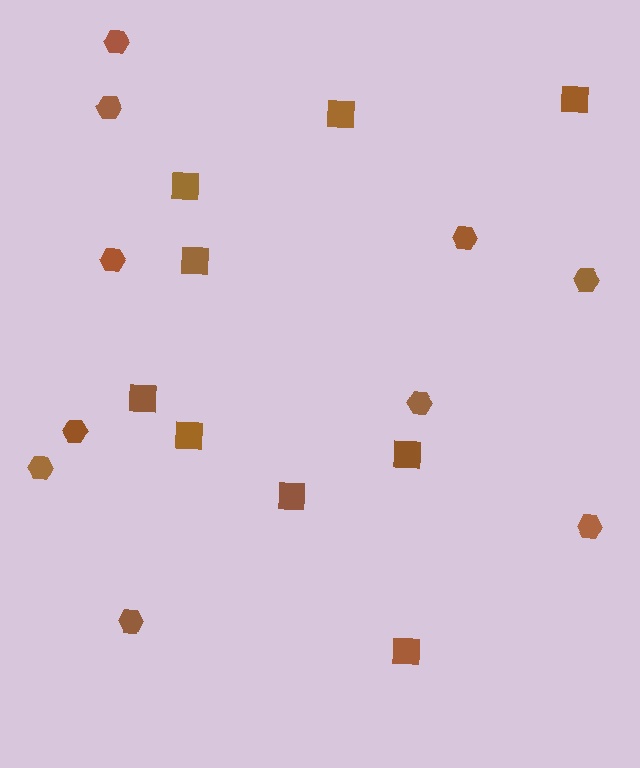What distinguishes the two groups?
There are 2 groups: one group of squares (9) and one group of hexagons (10).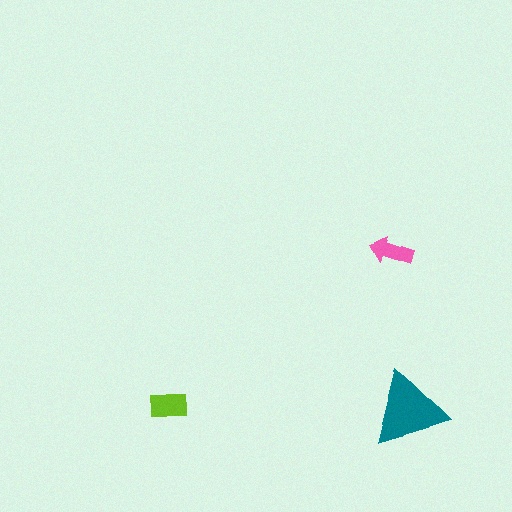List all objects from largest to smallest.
The teal triangle, the lime rectangle, the pink arrow.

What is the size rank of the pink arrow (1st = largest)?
3rd.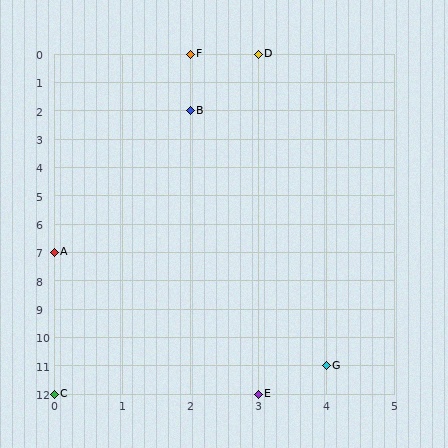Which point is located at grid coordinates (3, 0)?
Point D is at (3, 0).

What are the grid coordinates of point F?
Point F is at grid coordinates (2, 0).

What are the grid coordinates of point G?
Point G is at grid coordinates (4, 11).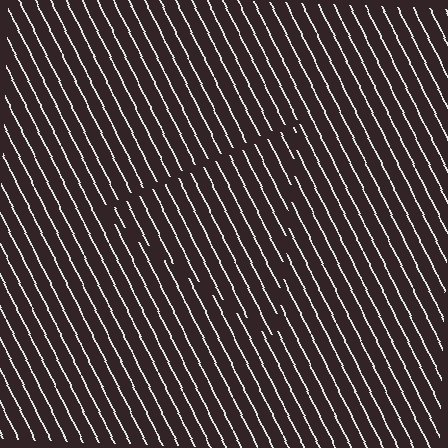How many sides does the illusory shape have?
3 sides — the line-ends trace a triangle.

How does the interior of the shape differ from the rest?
The interior of the shape contains the same grating, shifted by half a period — the contour is defined by the phase discontinuity where line-ends from the inner and outer gratings abut.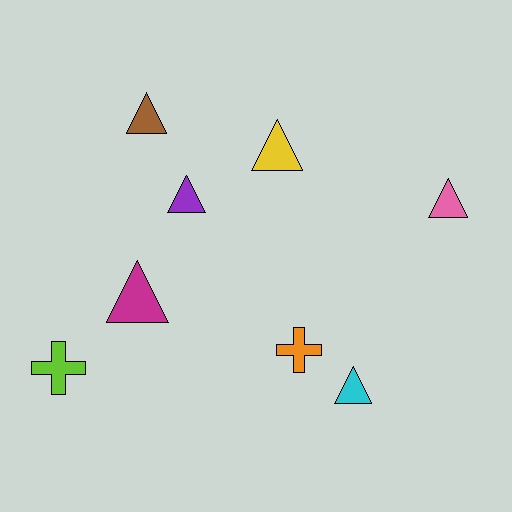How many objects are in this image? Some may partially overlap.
There are 8 objects.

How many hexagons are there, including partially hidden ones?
There are no hexagons.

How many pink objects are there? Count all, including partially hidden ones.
There is 1 pink object.